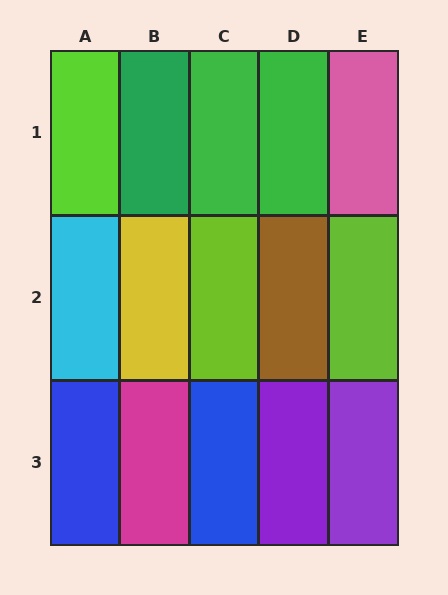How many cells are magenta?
1 cell is magenta.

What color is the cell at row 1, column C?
Green.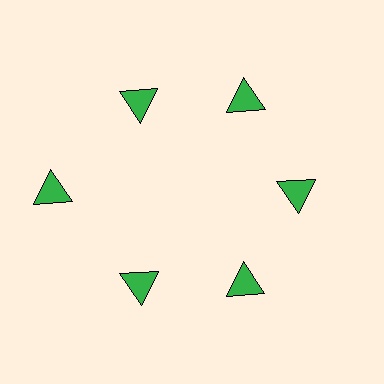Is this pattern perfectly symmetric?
No. The 6 green triangles are arranged in a ring, but one element near the 9 o'clock position is pushed outward from the center, breaking the 6-fold rotational symmetry.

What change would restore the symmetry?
The symmetry would be restored by moving it inward, back onto the ring so that all 6 triangles sit at equal angles and equal distance from the center.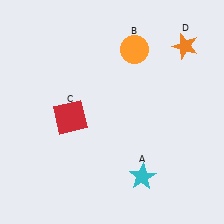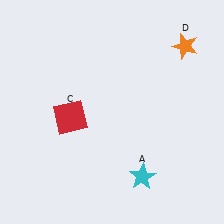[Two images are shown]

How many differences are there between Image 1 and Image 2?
There is 1 difference between the two images.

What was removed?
The orange circle (B) was removed in Image 2.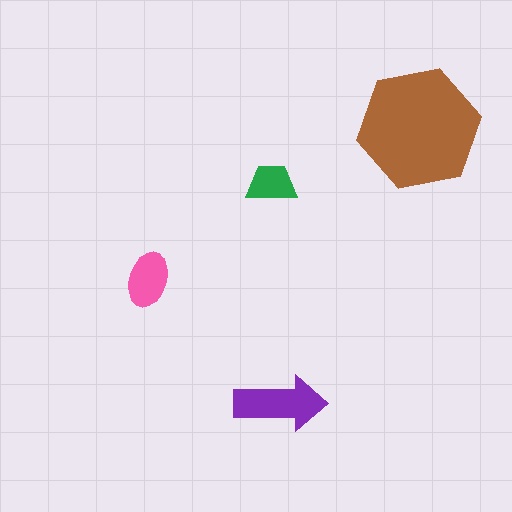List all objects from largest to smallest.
The brown hexagon, the purple arrow, the pink ellipse, the green trapezoid.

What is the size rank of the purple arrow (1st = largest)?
2nd.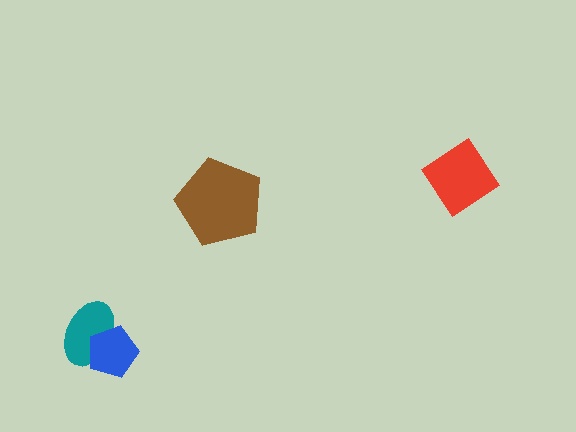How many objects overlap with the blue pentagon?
1 object overlaps with the blue pentagon.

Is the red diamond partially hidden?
No, no other shape covers it.